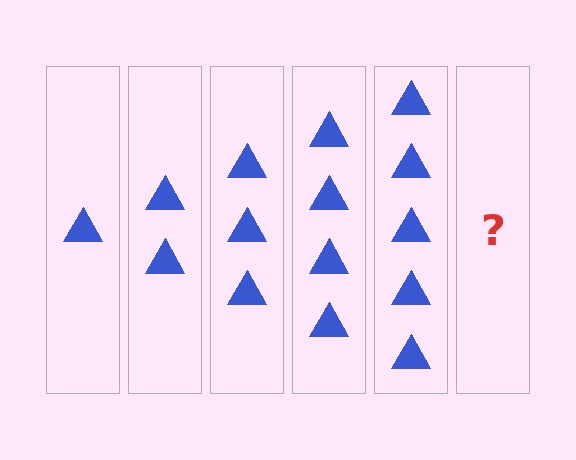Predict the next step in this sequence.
The next step is 6 triangles.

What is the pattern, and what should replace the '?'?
The pattern is that each step adds one more triangle. The '?' should be 6 triangles.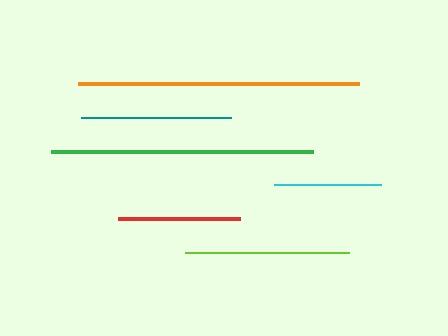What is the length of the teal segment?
The teal segment is approximately 150 pixels long.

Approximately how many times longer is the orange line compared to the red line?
The orange line is approximately 2.3 times the length of the red line.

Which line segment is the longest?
The orange line is the longest at approximately 280 pixels.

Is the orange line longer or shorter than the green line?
The orange line is longer than the green line.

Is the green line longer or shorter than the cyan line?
The green line is longer than the cyan line.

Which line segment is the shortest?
The cyan line is the shortest at approximately 107 pixels.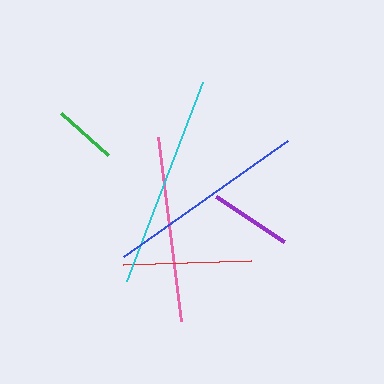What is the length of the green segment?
The green segment is approximately 64 pixels long.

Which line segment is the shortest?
The green line is the shortest at approximately 64 pixels.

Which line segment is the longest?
The cyan line is the longest at approximately 213 pixels.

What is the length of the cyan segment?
The cyan segment is approximately 213 pixels long.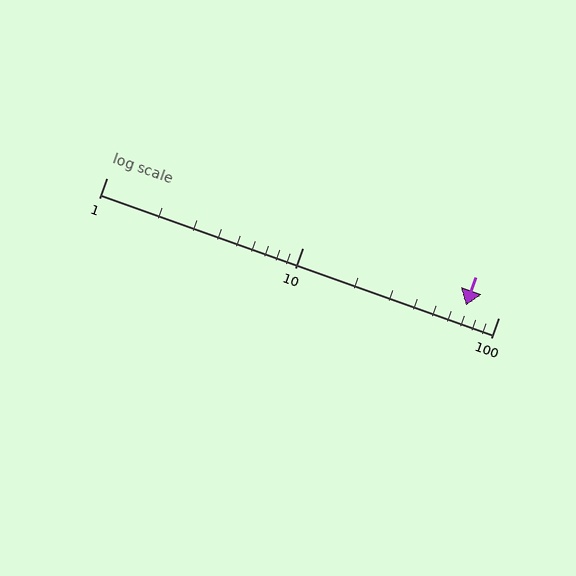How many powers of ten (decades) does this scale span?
The scale spans 2 decades, from 1 to 100.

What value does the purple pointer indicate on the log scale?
The pointer indicates approximately 68.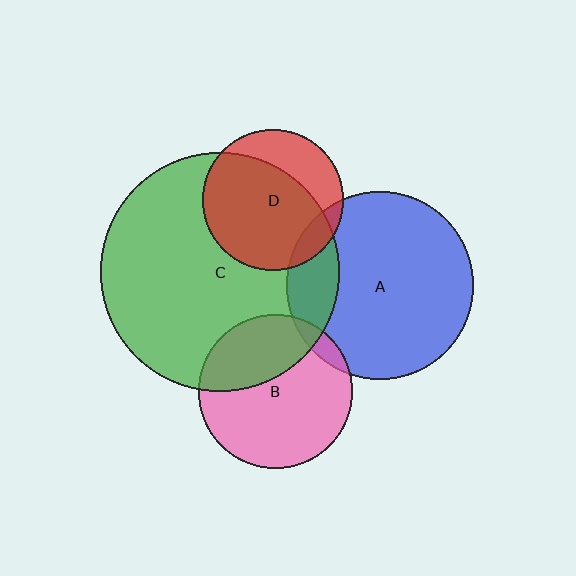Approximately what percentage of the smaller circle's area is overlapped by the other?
Approximately 70%.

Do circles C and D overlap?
Yes.